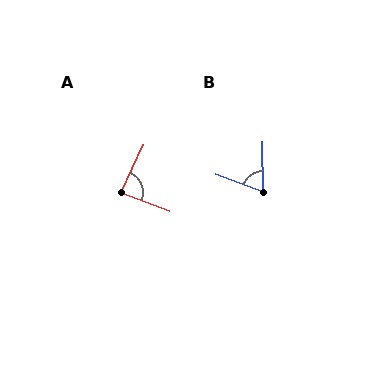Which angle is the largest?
A, at approximately 86 degrees.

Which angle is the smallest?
B, at approximately 69 degrees.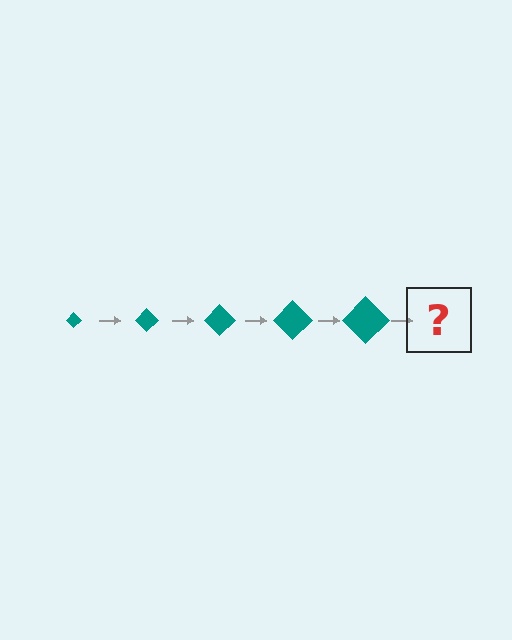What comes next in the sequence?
The next element should be a teal diamond, larger than the previous one.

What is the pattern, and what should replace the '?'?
The pattern is that the diamond gets progressively larger each step. The '?' should be a teal diamond, larger than the previous one.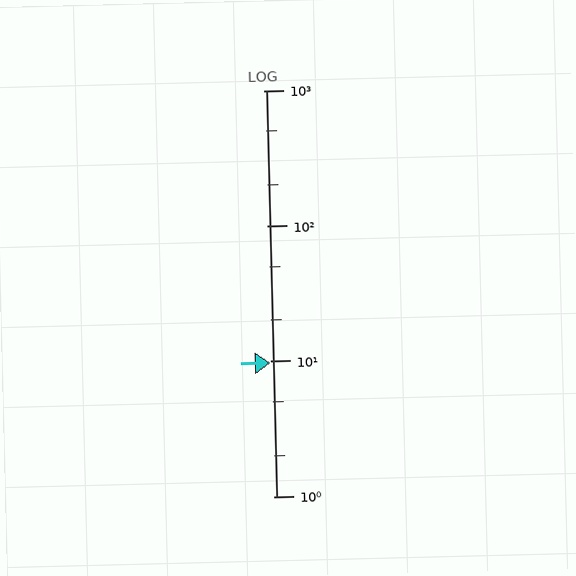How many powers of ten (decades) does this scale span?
The scale spans 3 decades, from 1 to 1000.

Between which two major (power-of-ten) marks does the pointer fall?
The pointer is between 1 and 10.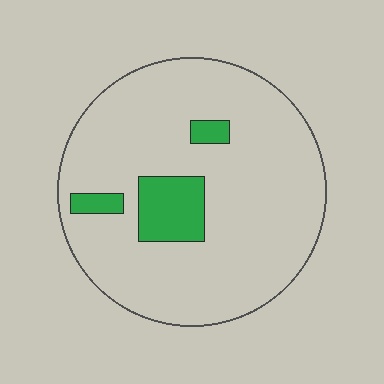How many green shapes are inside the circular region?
3.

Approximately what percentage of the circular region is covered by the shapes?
Approximately 10%.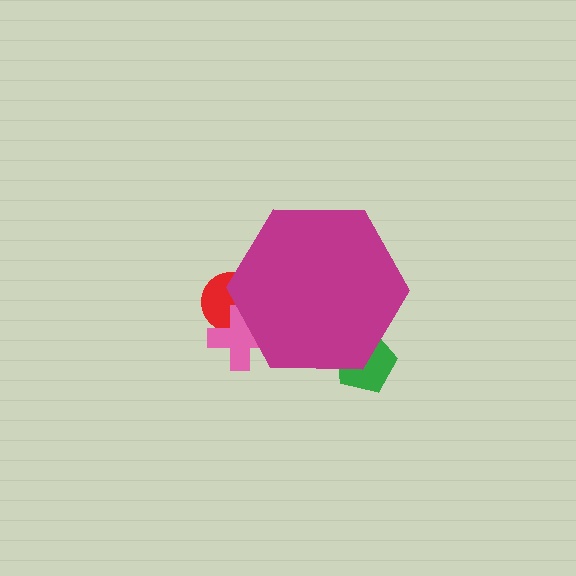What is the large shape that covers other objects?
A magenta hexagon.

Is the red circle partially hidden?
Yes, the red circle is partially hidden behind the magenta hexagon.